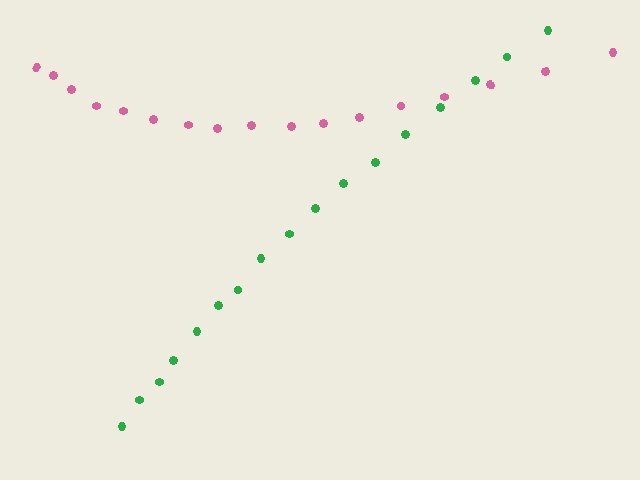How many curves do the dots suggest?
There are 2 distinct paths.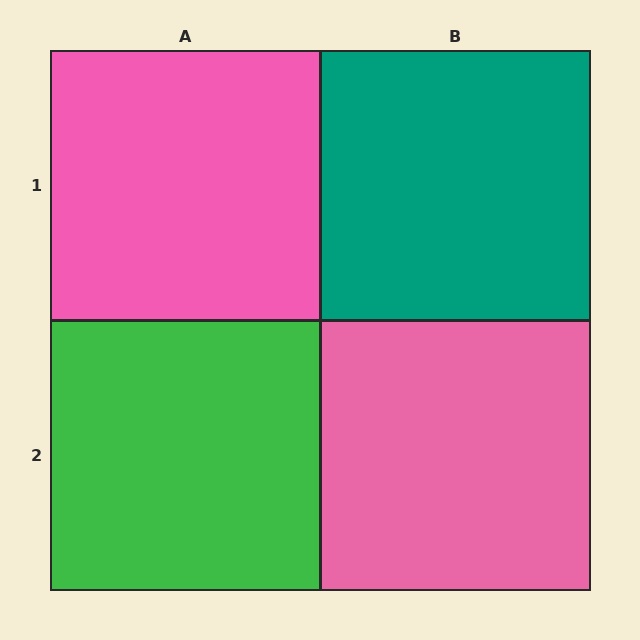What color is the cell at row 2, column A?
Green.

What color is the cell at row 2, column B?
Pink.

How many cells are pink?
2 cells are pink.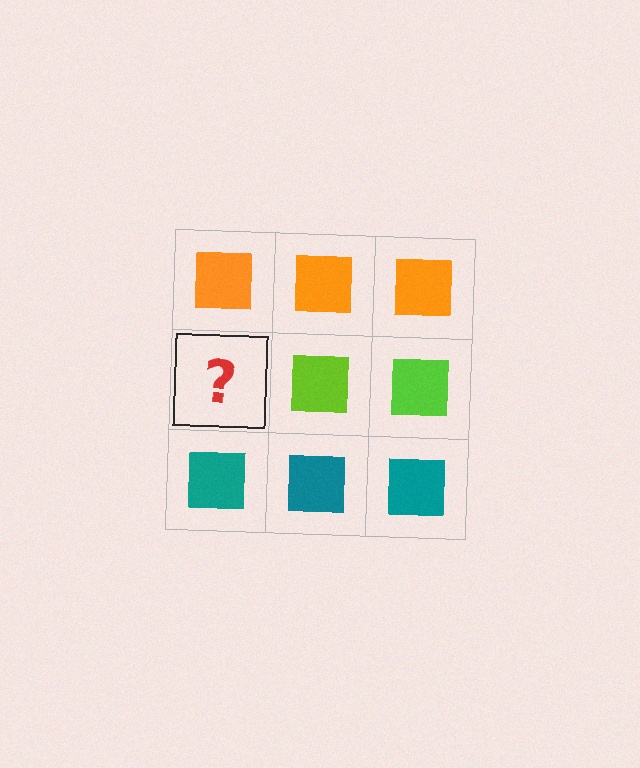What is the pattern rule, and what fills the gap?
The rule is that each row has a consistent color. The gap should be filled with a lime square.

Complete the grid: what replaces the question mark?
The question mark should be replaced with a lime square.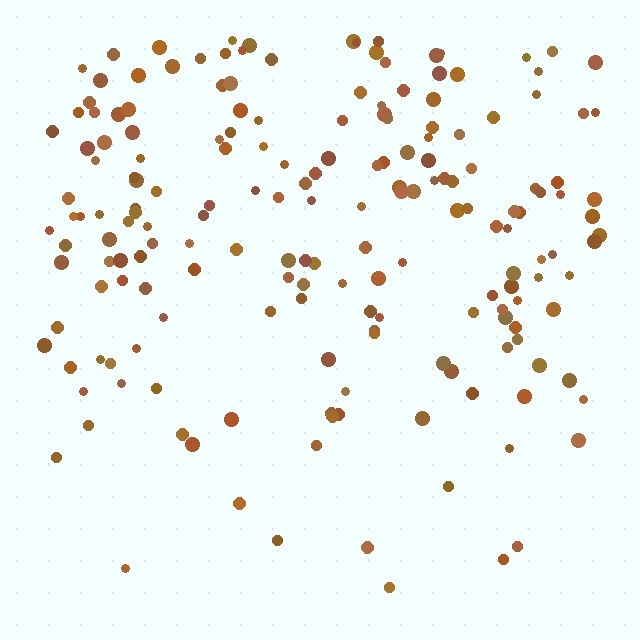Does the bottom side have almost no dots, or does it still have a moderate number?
Still a moderate number, just noticeably fewer than the top.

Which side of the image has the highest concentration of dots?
The top.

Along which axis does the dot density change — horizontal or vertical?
Vertical.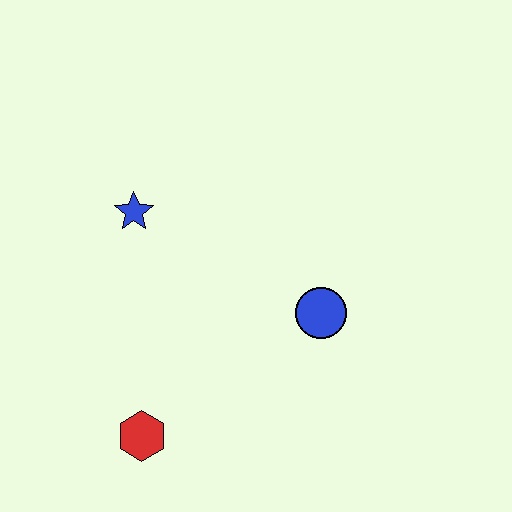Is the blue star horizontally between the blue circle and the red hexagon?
No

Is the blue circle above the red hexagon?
Yes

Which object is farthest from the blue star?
The red hexagon is farthest from the blue star.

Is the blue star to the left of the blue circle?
Yes